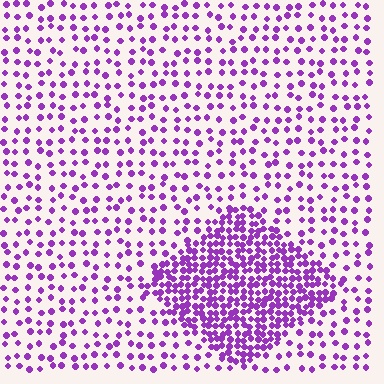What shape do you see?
I see a diamond.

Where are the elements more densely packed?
The elements are more densely packed inside the diamond boundary.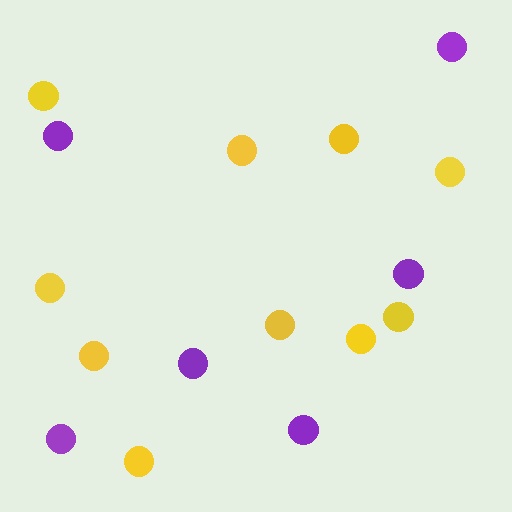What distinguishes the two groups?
There are 2 groups: one group of purple circles (6) and one group of yellow circles (10).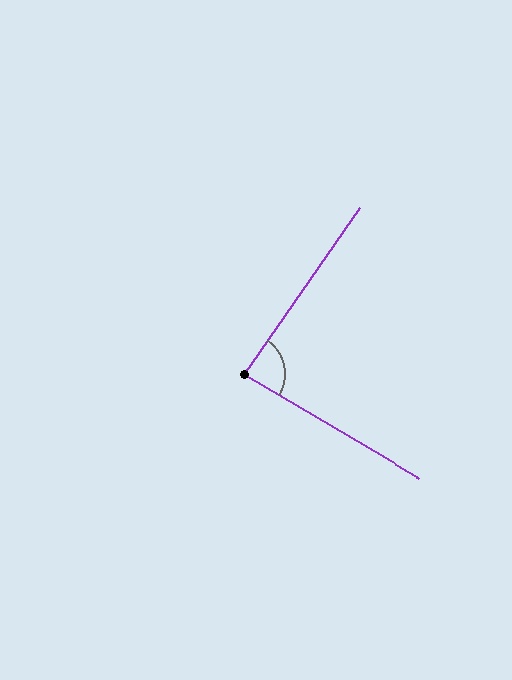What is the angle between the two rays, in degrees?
Approximately 86 degrees.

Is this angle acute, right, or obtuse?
It is approximately a right angle.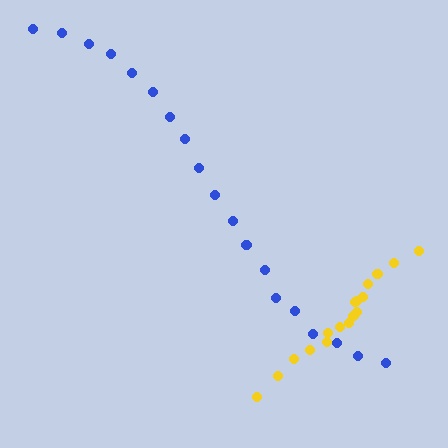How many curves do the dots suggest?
There are 2 distinct paths.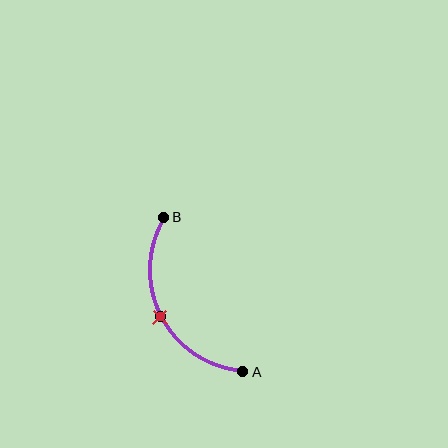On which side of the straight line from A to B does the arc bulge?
The arc bulges to the left of the straight line connecting A and B.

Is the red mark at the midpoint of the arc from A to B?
Yes. The red mark lies on the arc at equal arc-length from both A and B — it is the arc midpoint.